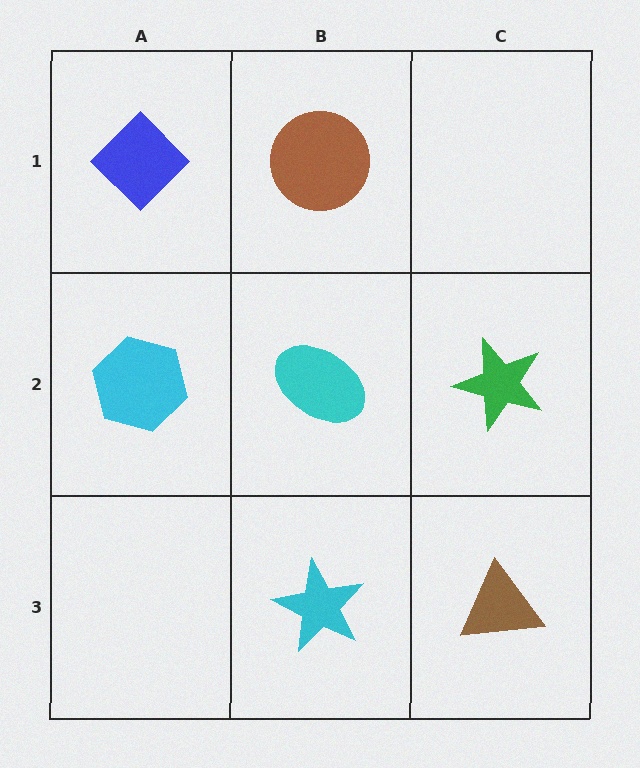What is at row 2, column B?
A cyan ellipse.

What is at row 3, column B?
A cyan star.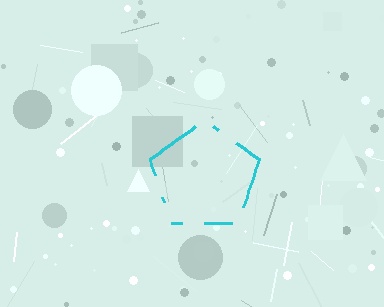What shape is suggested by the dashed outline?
The dashed outline suggests a pentagon.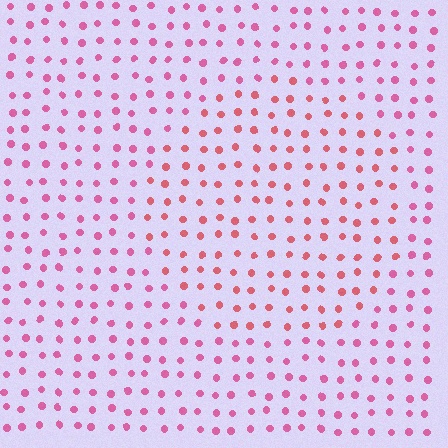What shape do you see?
I see a circle.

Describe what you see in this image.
The image is filled with small pink elements in a uniform arrangement. A circle-shaped region is visible where the elements are tinted to a slightly different hue, forming a subtle color boundary.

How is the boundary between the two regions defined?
The boundary is defined purely by a slight shift in hue (about 24 degrees). Spacing, size, and orientation are identical on both sides.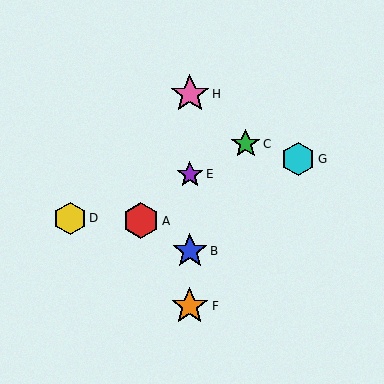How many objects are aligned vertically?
4 objects (B, E, F, H) are aligned vertically.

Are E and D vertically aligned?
No, E is at x≈190 and D is at x≈70.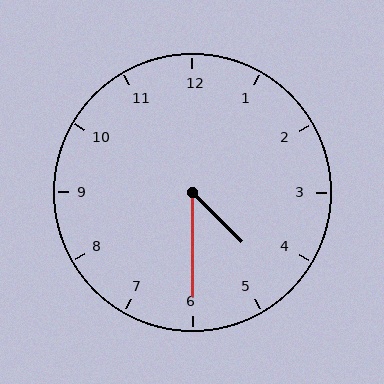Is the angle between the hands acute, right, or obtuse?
It is acute.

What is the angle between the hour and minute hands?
Approximately 45 degrees.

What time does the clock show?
4:30.